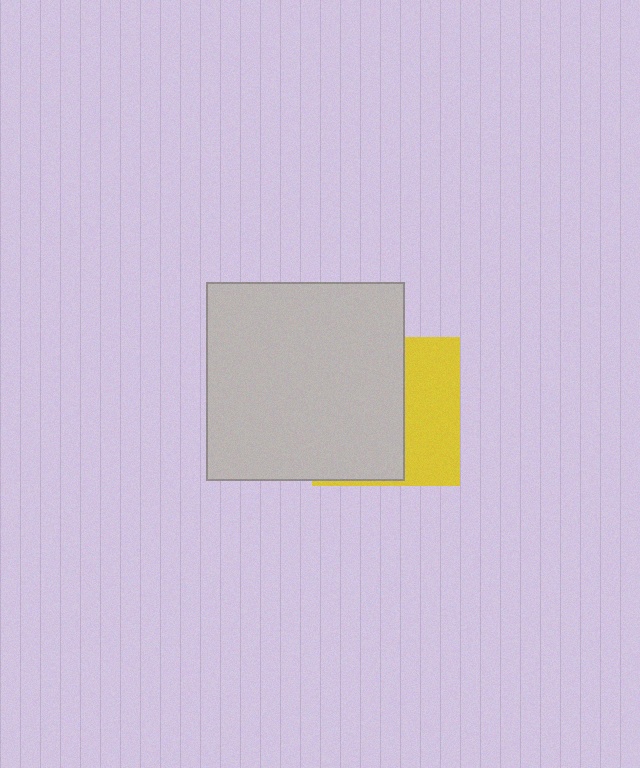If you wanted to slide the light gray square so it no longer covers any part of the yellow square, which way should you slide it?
Slide it left — that is the most direct way to separate the two shapes.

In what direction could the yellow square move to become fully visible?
The yellow square could move right. That would shift it out from behind the light gray square entirely.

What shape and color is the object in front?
The object in front is a light gray square.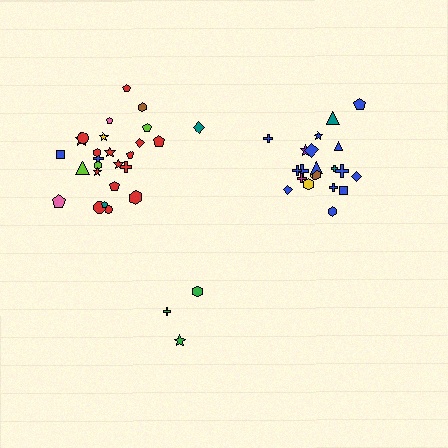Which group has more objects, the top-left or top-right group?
The top-left group.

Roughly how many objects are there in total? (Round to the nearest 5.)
Roughly 50 objects in total.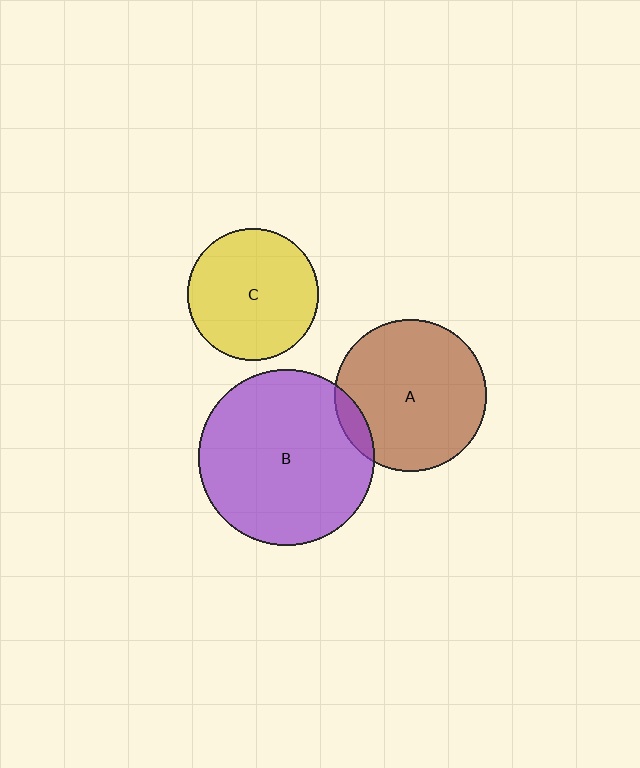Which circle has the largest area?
Circle B (purple).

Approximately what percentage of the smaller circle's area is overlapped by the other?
Approximately 10%.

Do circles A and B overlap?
Yes.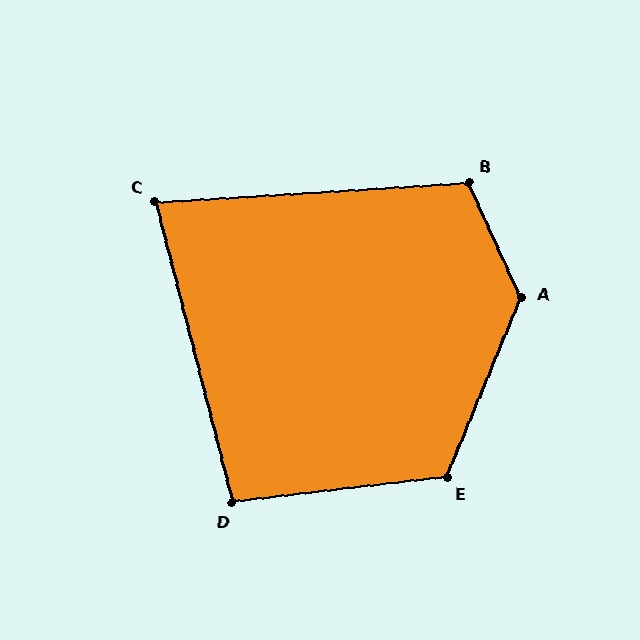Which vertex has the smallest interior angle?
C, at approximately 79 degrees.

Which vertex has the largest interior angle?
A, at approximately 133 degrees.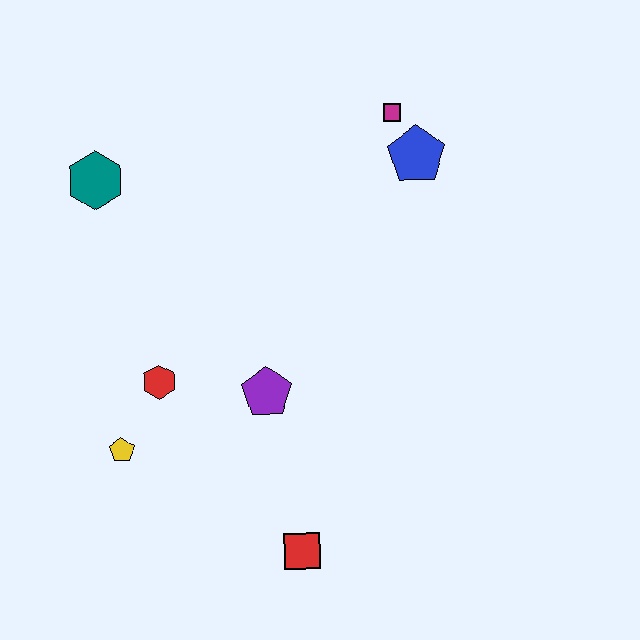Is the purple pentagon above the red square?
Yes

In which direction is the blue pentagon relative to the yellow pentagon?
The blue pentagon is to the right of the yellow pentagon.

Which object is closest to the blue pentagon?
The magenta square is closest to the blue pentagon.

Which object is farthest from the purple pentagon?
The magenta square is farthest from the purple pentagon.